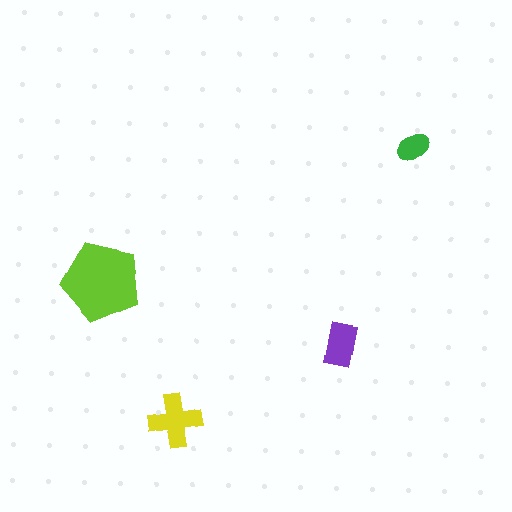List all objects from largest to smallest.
The lime pentagon, the yellow cross, the purple rectangle, the green ellipse.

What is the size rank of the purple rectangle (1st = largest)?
3rd.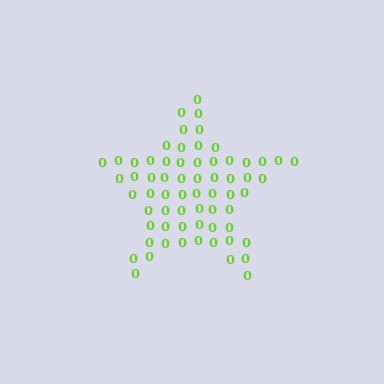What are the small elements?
The small elements are digit 0's.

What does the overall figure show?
The overall figure shows a star.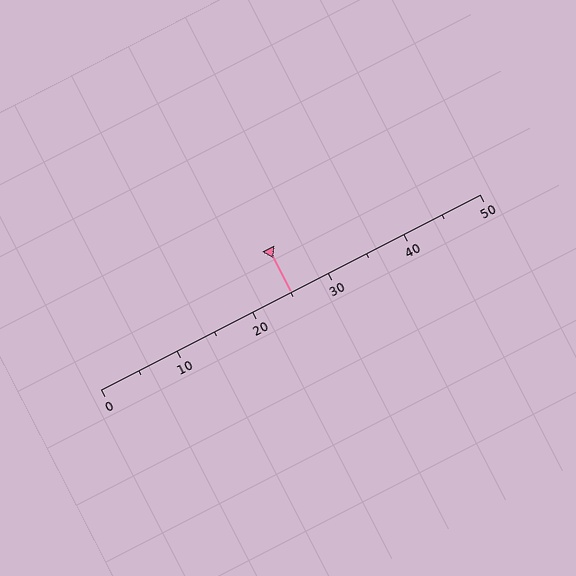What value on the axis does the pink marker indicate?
The marker indicates approximately 25.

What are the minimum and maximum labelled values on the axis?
The axis runs from 0 to 50.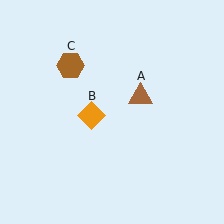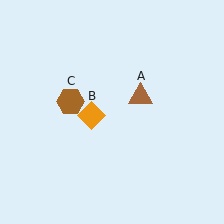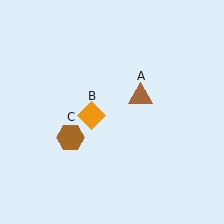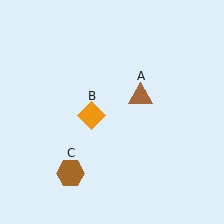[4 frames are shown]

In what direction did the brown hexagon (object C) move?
The brown hexagon (object C) moved down.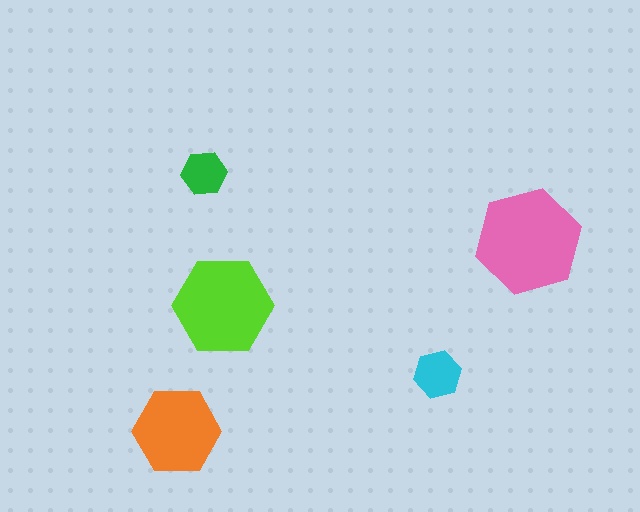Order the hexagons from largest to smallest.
the pink one, the lime one, the orange one, the cyan one, the green one.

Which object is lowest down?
The orange hexagon is bottommost.